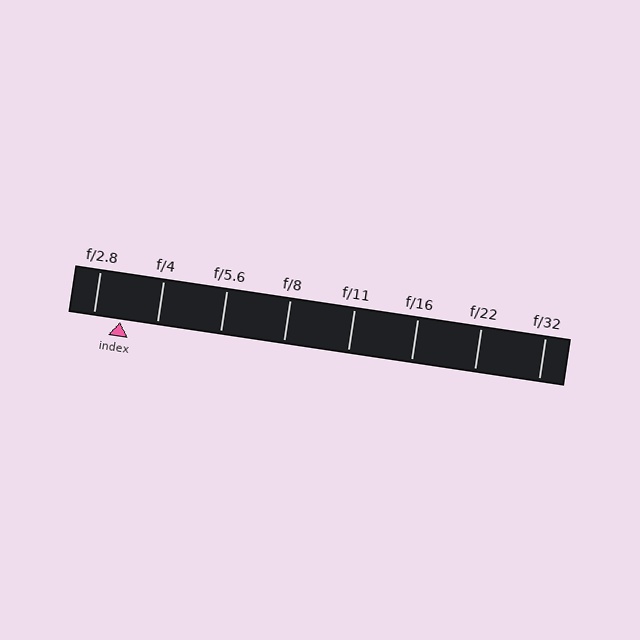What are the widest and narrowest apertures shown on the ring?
The widest aperture shown is f/2.8 and the narrowest is f/32.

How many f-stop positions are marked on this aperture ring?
There are 8 f-stop positions marked.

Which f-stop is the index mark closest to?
The index mark is closest to f/2.8.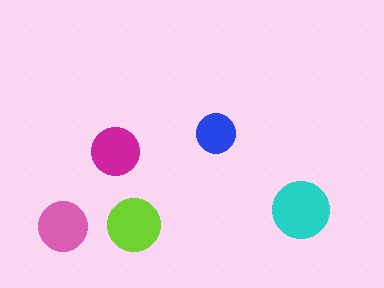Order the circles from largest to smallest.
the cyan one, the lime one, the pink one, the magenta one, the blue one.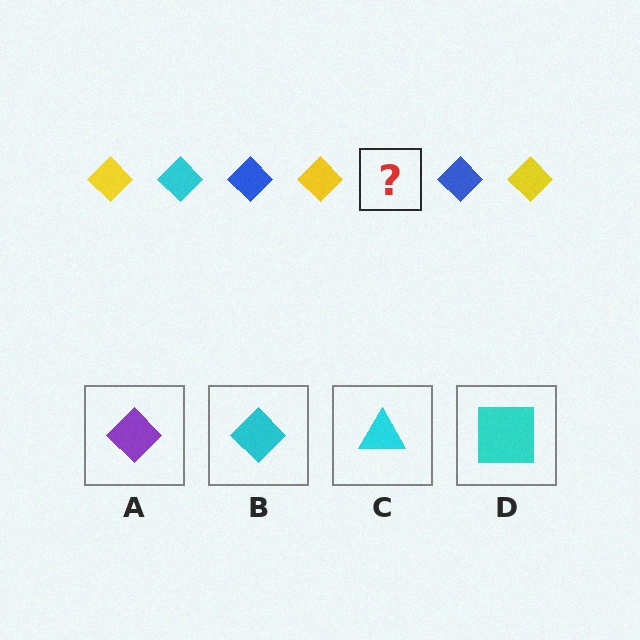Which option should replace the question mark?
Option B.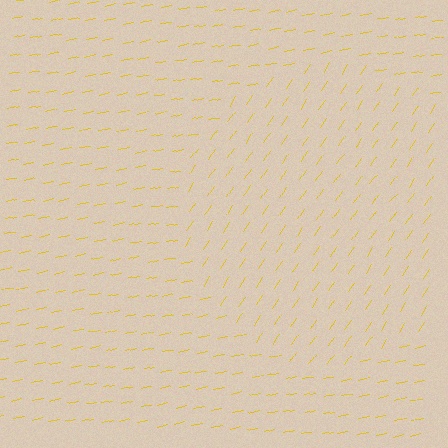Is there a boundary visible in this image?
Yes, there is a texture boundary formed by a change in line orientation.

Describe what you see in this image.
The image is filled with small yellow line segments. A circle region in the image has lines oriented differently from the surrounding lines, creating a visible texture boundary.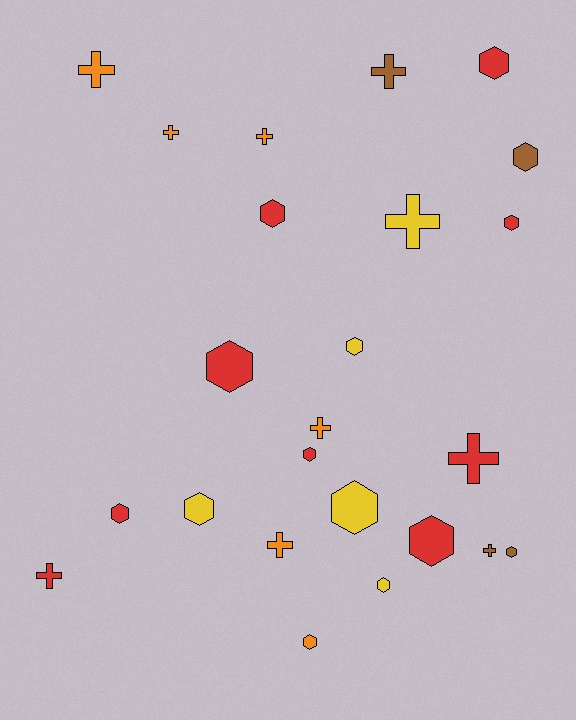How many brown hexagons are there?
There are 2 brown hexagons.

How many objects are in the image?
There are 24 objects.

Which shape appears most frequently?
Hexagon, with 14 objects.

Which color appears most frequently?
Red, with 9 objects.